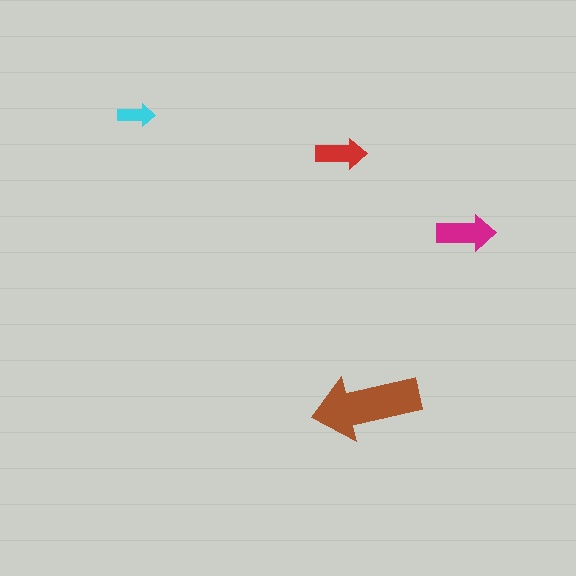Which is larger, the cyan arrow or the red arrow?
The red one.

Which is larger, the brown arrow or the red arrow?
The brown one.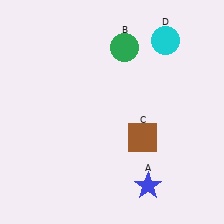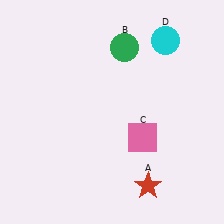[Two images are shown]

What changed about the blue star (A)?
In Image 1, A is blue. In Image 2, it changed to red.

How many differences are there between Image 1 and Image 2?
There are 2 differences between the two images.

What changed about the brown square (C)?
In Image 1, C is brown. In Image 2, it changed to pink.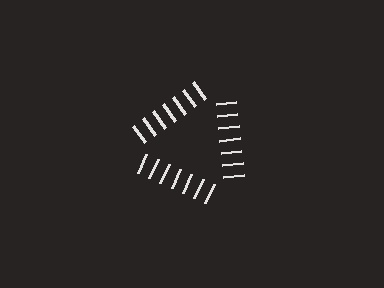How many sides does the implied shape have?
3 sides — the line-ends trace a triangle.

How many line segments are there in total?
21 — 7 along each of the 3 edges.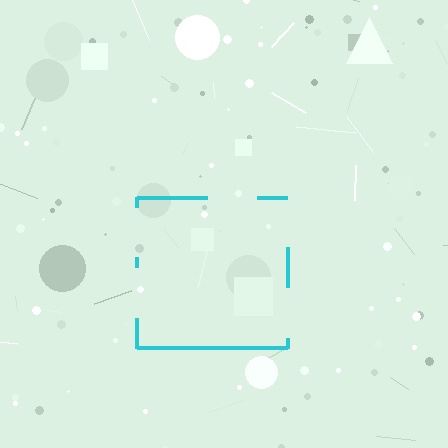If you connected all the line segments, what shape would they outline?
They would outline a square.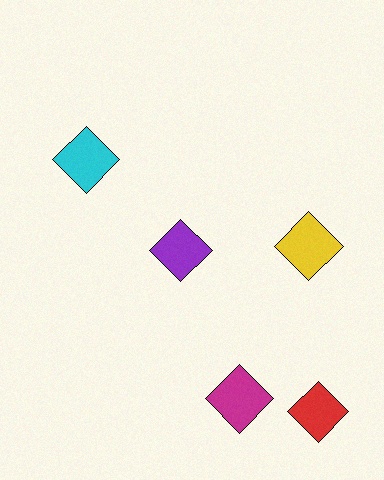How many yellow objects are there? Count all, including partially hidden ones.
There is 1 yellow object.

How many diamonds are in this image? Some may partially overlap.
There are 5 diamonds.